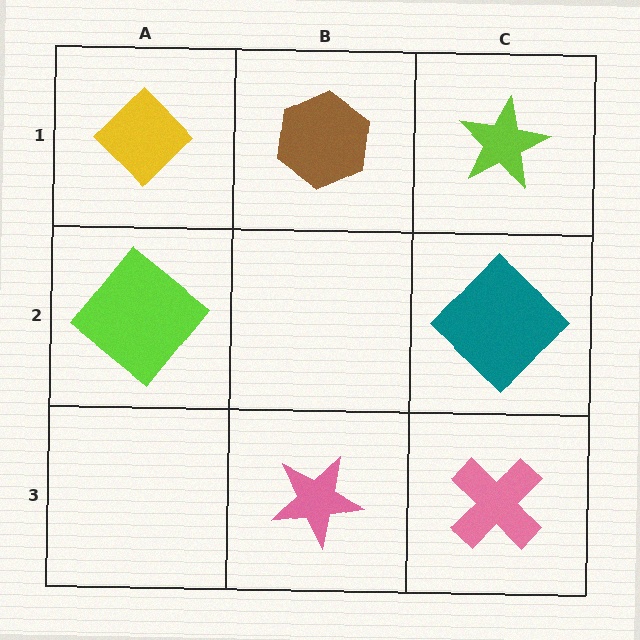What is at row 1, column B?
A brown hexagon.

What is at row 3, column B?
A pink star.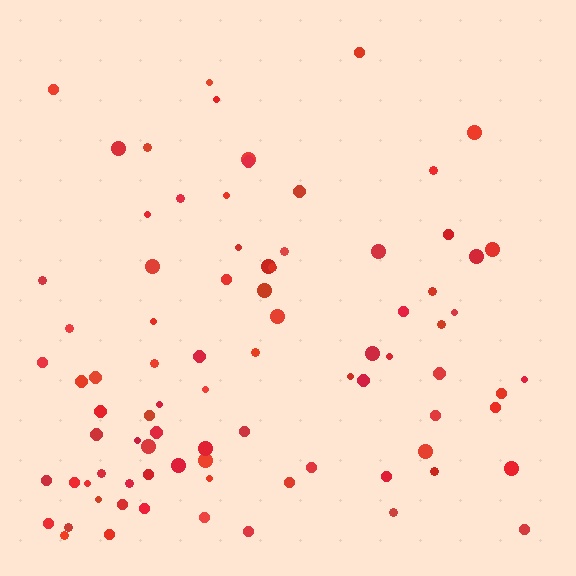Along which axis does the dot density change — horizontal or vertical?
Vertical.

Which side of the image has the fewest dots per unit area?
The top.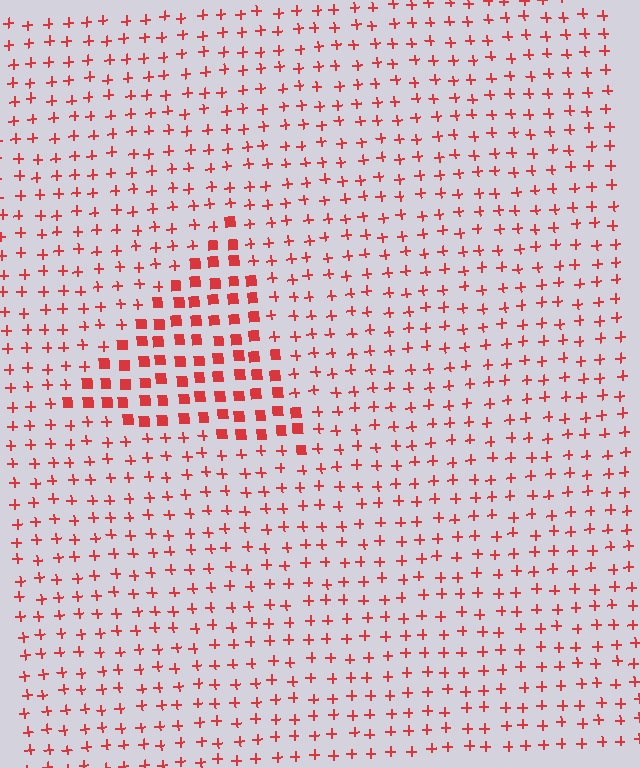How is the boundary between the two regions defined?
The boundary is defined by a change in element shape: squares inside vs. plus signs outside. All elements share the same color and spacing.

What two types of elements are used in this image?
The image uses squares inside the triangle region and plus signs outside it.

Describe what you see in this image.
The image is filled with small red elements arranged in a uniform grid. A triangle-shaped region contains squares, while the surrounding area contains plus signs. The boundary is defined purely by the change in element shape.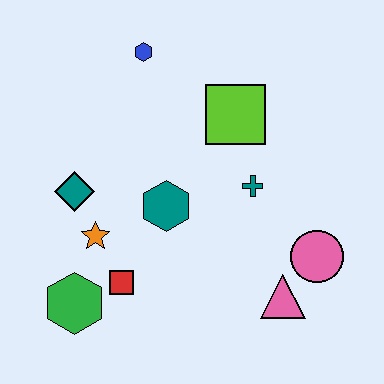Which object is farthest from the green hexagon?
The blue hexagon is farthest from the green hexagon.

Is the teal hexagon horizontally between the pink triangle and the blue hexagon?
Yes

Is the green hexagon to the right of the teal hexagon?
No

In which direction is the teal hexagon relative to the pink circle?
The teal hexagon is to the left of the pink circle.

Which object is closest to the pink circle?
The pink triangle is closest to the pink circle.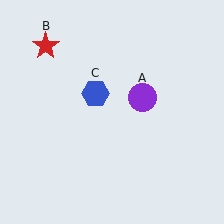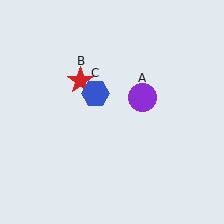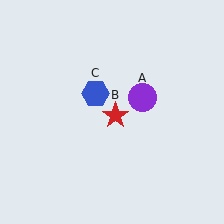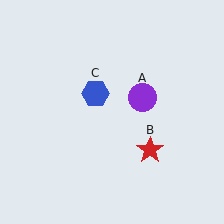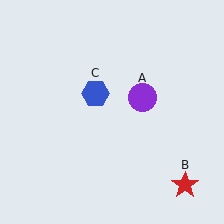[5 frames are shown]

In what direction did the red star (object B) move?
The red star (object B) moved down and to the right.